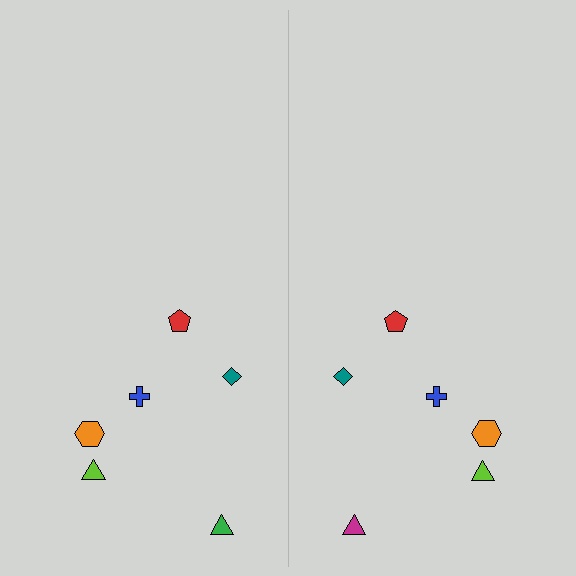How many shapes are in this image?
There are 12 shapes in this image.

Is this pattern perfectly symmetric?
No, the pattern is not perfectly symmetric. The magenta triangle on the right side breaks the symmetry — its mirror counterpart is green.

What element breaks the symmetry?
The magenta triangle on the right side breaks the symmetry — its mirror counterpart is green.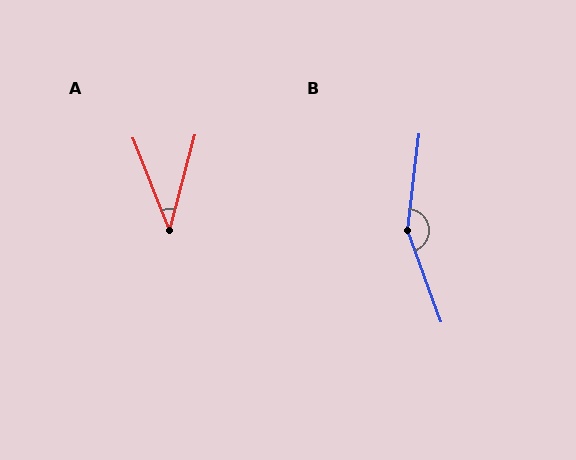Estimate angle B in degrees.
Approximately 153 degrees.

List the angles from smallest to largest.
A (37°), B (153°).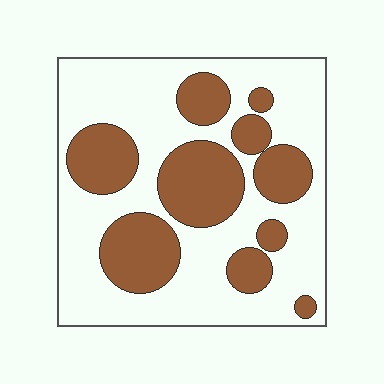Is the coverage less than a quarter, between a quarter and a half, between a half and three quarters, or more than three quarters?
Between a quarter and a half.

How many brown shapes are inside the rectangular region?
10.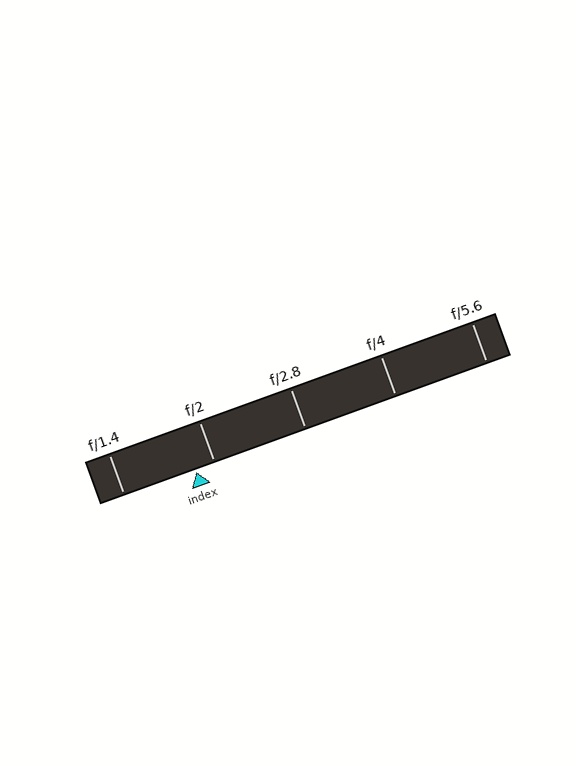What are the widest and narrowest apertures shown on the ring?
The widest aperture shown is f/1.4 and the narrowest is f/5.6.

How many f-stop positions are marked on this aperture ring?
There are 5 f-stop positions marked.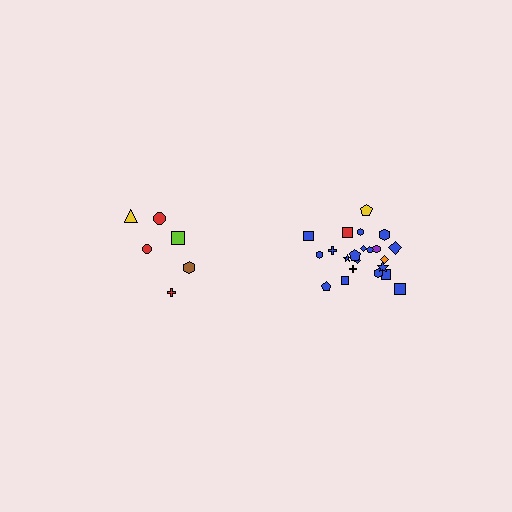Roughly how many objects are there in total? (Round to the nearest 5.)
Roughly 30 objects in total.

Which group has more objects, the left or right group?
The right group.